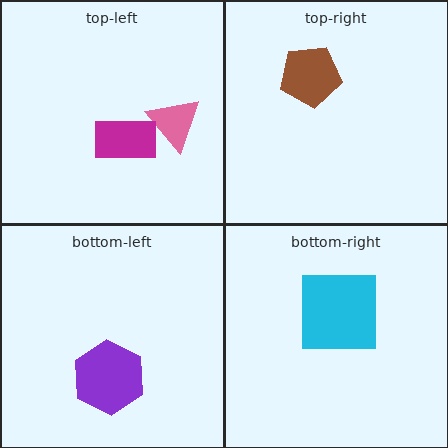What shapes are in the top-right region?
The brown pentagon.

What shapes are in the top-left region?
The pink triangle, the magenta rectangle.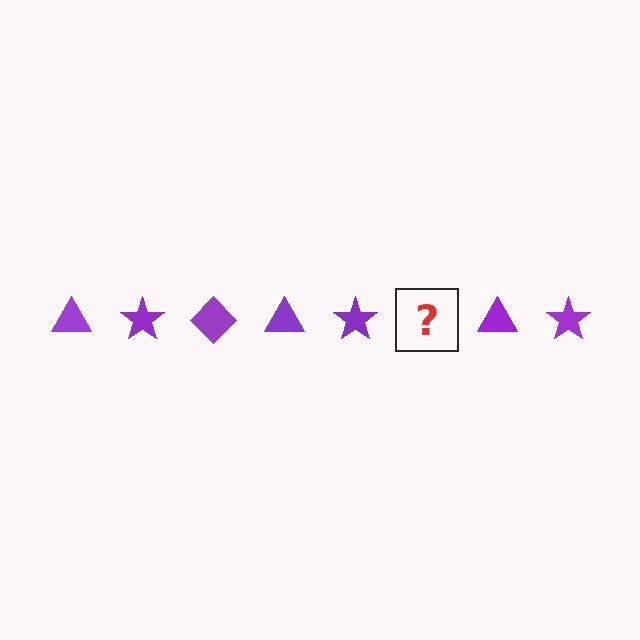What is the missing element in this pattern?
The missing element is a purple diamond.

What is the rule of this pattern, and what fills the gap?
The rule is that the pattern cycles through triangle, star, diamond shapes in purple. The gap should be filled with a purple diamond.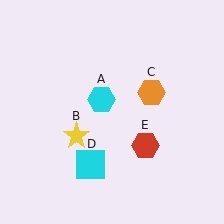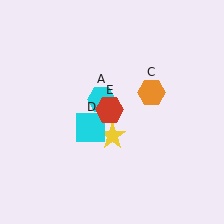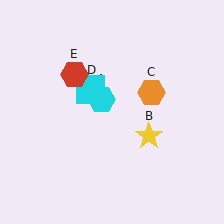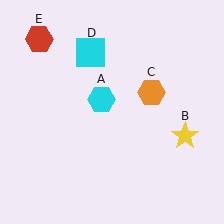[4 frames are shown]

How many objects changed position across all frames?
3 objects changed position: yellow star (object B), cyan square (object D), red hexagon (object E).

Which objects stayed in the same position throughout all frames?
Cyan hexagon (object A) and orange hexagon (object C) remained stationary.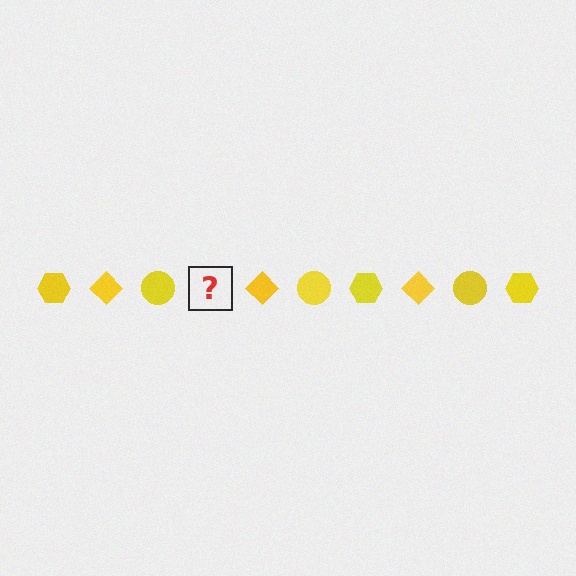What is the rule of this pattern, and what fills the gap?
The rule is that the pattern cycles through hexagon, diamond, circle shapes in yellow. The gap should be filled with a yellow hexagon.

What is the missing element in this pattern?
The missing element is a yellow hexagon.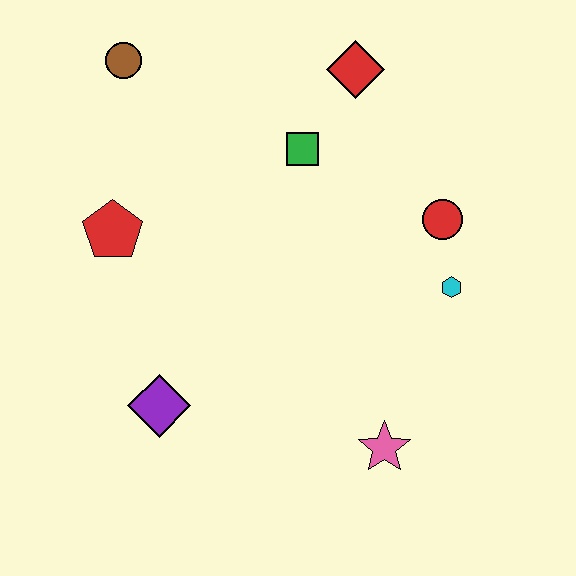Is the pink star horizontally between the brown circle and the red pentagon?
No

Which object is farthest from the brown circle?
The pink star is farthest from the brown circle.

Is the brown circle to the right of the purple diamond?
No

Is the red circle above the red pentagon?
Yes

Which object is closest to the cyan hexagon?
The red circle is closest to the cyan hexagon.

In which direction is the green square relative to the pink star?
The green square is above the pink star.